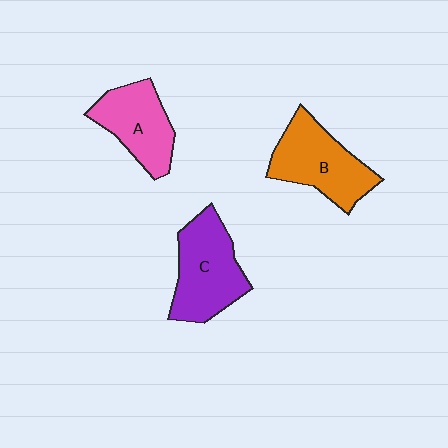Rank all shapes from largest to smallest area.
From largest to smallest: C (purple), B (orange), A (pink).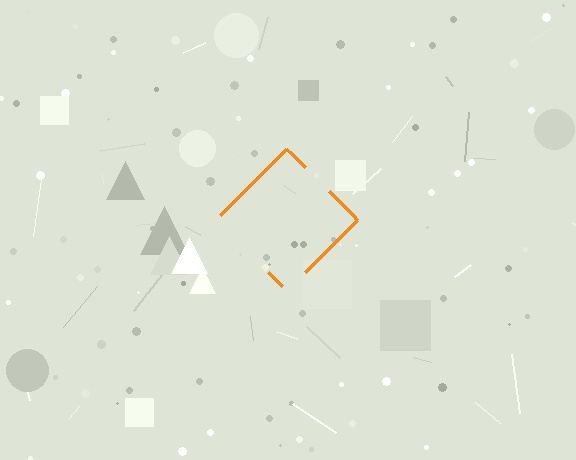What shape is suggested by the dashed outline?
The dashed outline suggests a diamond.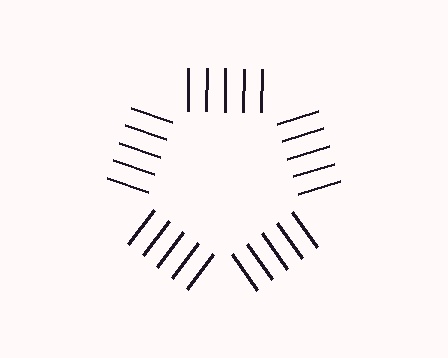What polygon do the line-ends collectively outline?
An illusory pentagon — the line segments terminate on its edges but no continuous stroke is drawn.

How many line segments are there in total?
25 — 5 along each of the 5 edges.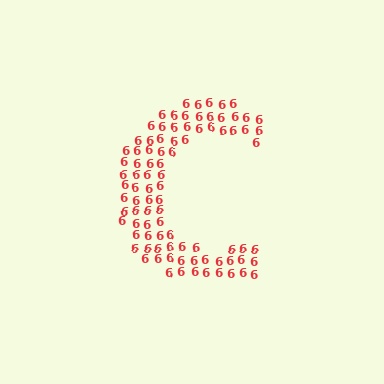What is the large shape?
The large shape is the letter C.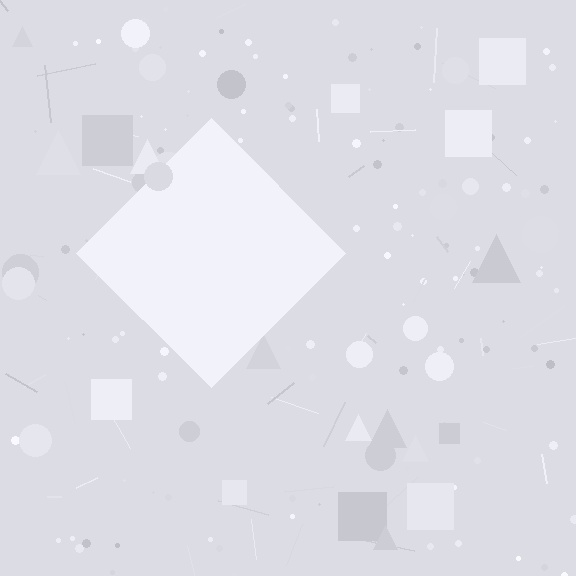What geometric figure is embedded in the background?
A diamond is embedded in the background.